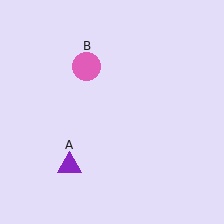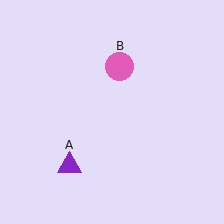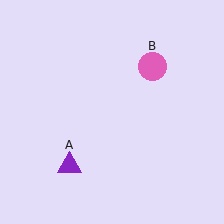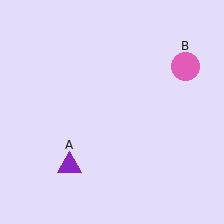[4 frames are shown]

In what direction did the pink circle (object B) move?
The pink circle (object B) moved right.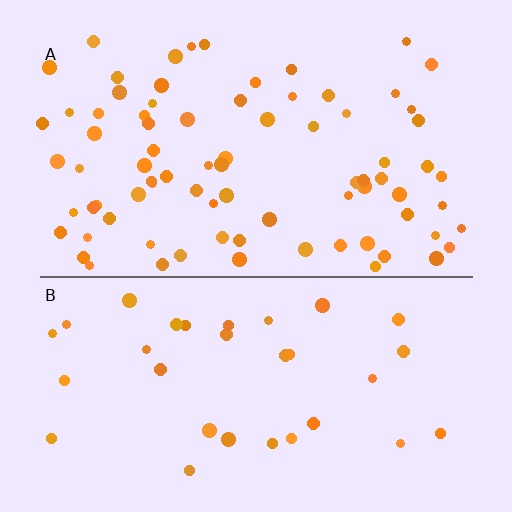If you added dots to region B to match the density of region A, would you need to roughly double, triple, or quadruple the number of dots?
Approximately double.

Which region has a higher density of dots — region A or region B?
A (the top).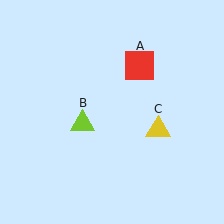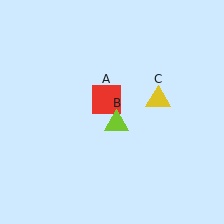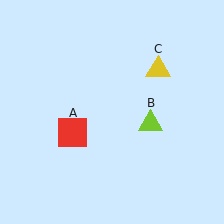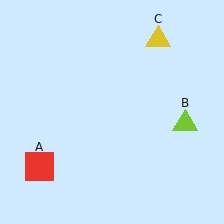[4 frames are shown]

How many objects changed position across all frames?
3 objects changed position: red square (object A), lime triangle (object B), yellow triangle (object C).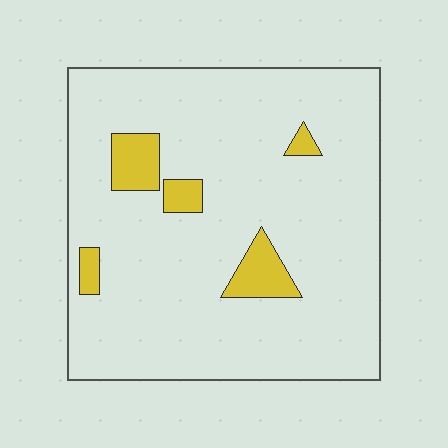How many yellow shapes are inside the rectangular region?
5.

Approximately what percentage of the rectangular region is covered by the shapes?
Approximately 10%.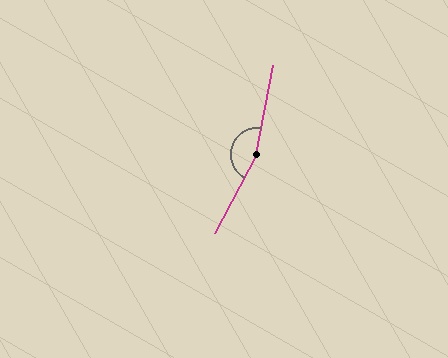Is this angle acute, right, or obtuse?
It is obtuse.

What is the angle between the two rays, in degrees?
Approximately 162 degrees.